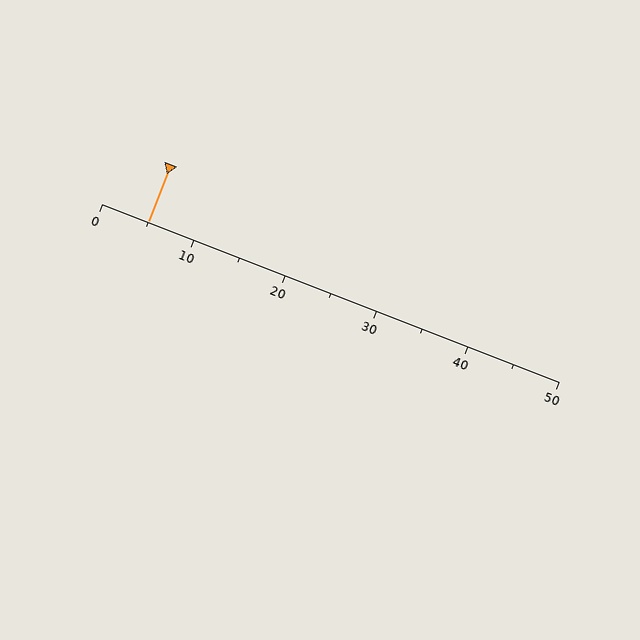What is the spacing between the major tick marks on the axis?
The major ticks are spaced 10 apart.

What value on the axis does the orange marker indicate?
The marker indicates approximately 5.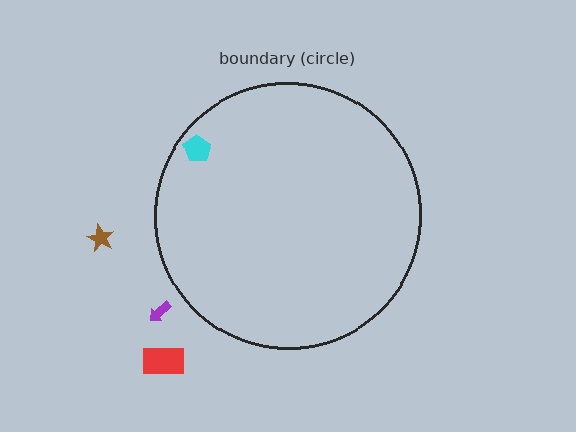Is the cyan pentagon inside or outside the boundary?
Inside.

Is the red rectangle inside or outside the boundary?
Outside.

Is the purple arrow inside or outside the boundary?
Outside.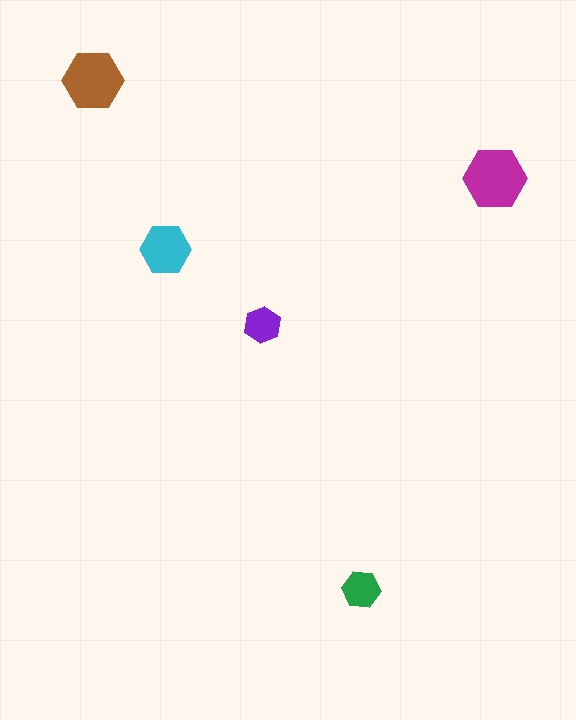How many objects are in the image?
There are 5 objects in the image.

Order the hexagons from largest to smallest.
the magenta one, the brown one, the cyan one, the green one, the purple one.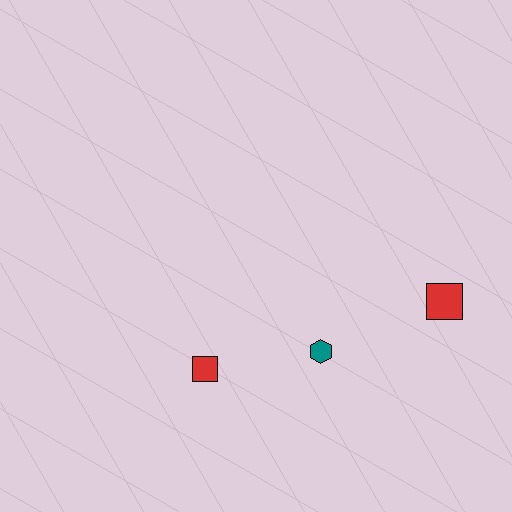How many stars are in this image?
There are no stars.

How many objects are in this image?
There are 3 objects.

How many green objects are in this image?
There are no green objects.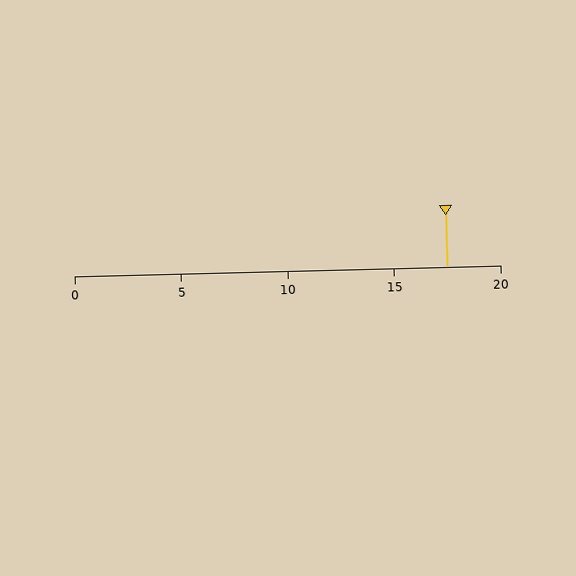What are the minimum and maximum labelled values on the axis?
The axis runs from 0 to 20.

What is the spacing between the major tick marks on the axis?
The major ticks are spaced 5 apart.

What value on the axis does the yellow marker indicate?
The marker indicates approximately 17.5.